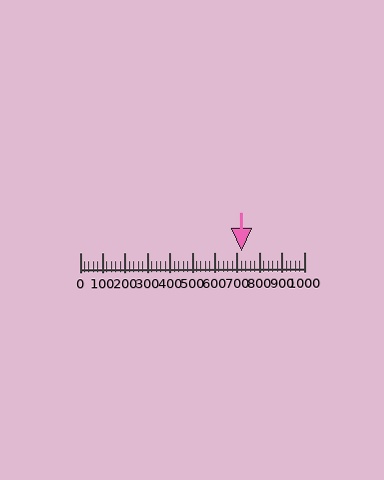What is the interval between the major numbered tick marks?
The major tick marks are spaced 100 units apart.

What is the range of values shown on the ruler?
The ruler shows values from 0 to 1000.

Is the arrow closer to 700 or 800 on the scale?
The arrow is closer to 700.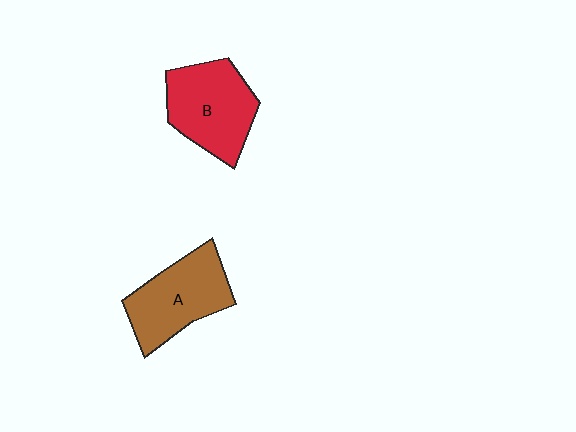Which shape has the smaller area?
Shape A (brown).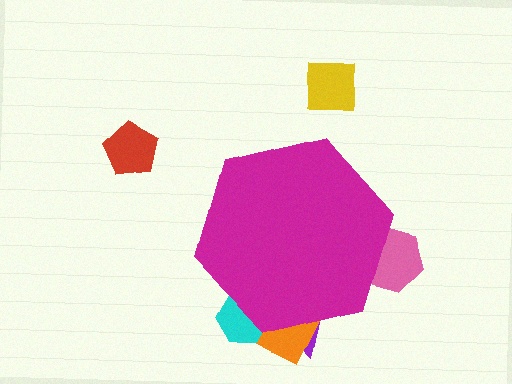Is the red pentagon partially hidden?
No, the red pentagon is fully visible.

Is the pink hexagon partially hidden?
Yes, the pink hexagon is partially hidden behind the magenta hexagon.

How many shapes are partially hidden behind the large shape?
4 shapes are partially hidden.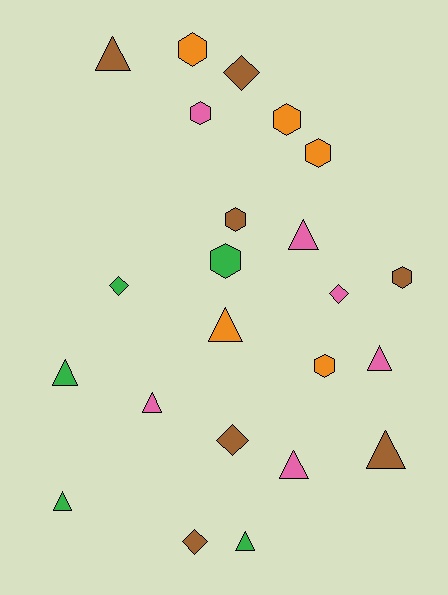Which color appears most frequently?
Brown, with 7 objects.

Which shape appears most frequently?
Triangle, with 10 objects.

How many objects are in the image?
There are 23 objects.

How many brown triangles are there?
There are 2 brown triangles.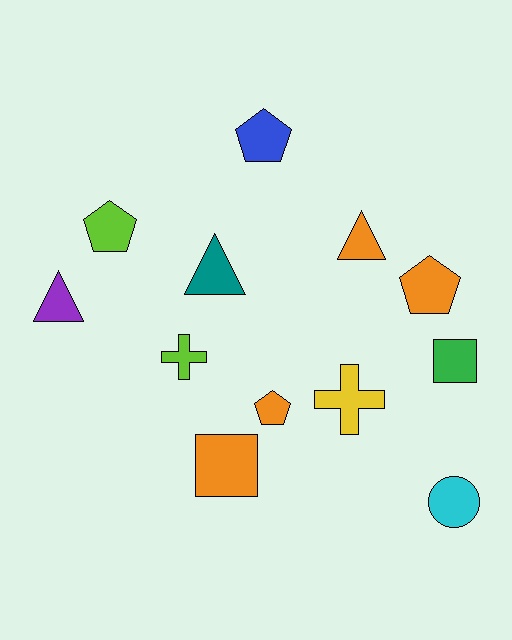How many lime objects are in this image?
There are 2 lime objects.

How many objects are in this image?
There are 12 objects.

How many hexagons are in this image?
There are no hexagons.